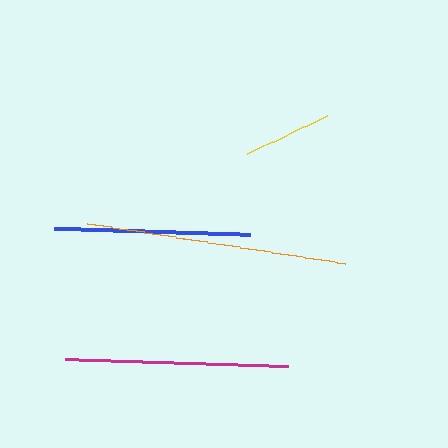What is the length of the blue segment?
The blue segment is approximately 196 pixels long.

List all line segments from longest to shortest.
From longest to shortest: orange, magenta, blue, yellow.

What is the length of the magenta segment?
The magenta segment is approximately 222 pixels long.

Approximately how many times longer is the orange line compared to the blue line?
The orange line is approximately 1.3 times the length of the blue line.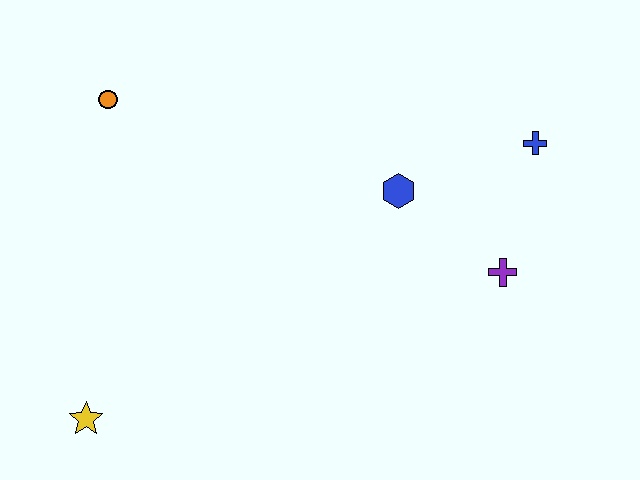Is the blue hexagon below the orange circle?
Yes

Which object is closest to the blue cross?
The purple cross is closest to the blue cross.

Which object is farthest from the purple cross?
The yellow star is farthest from the purple cross.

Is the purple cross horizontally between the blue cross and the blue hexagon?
Yes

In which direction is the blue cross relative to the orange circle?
The blue cross is to the right of the orange circle.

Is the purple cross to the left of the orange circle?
No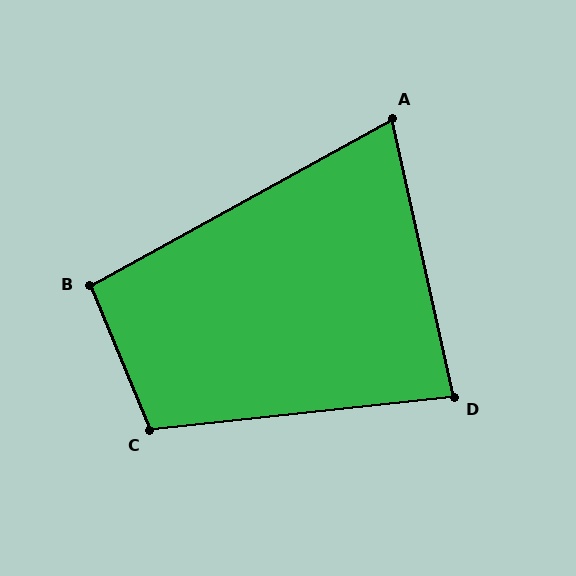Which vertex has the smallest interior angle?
A, at approximately 74 degrees.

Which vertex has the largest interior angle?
C, at approximately 106 degrees.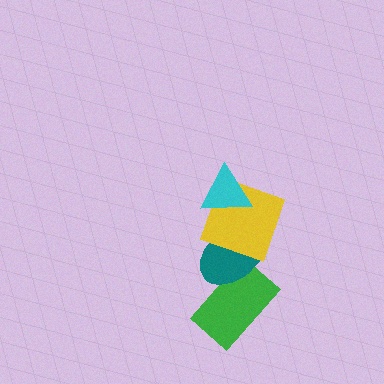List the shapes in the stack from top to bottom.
From top to bottom: the cyan triangle, the yellow square, the teal ellipse, the green rectangle.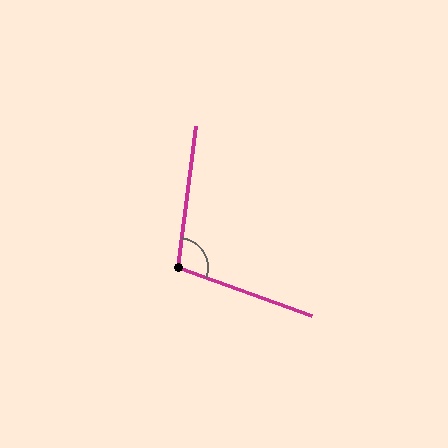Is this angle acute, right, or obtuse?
It is obtuse.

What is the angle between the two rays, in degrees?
Approximately 102 degrees.